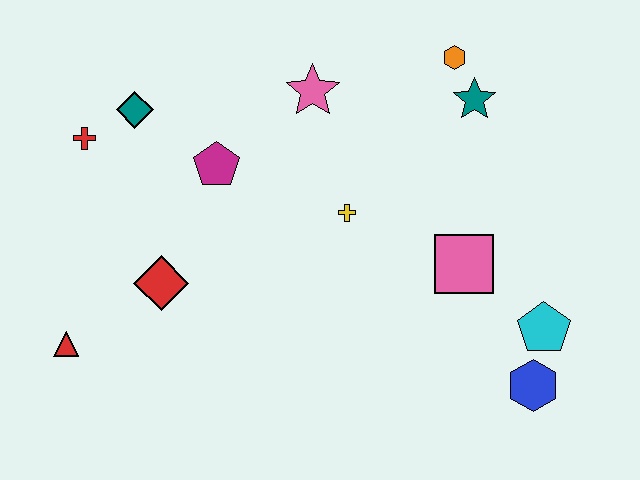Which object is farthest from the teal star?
The red triangle is farthest from the teal star.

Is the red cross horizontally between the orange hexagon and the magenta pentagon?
No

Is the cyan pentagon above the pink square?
No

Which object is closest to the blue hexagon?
The cyan pentagon is closest to the blue hexagon.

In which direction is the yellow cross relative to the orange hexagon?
The yellow cross is below the orange hexagon.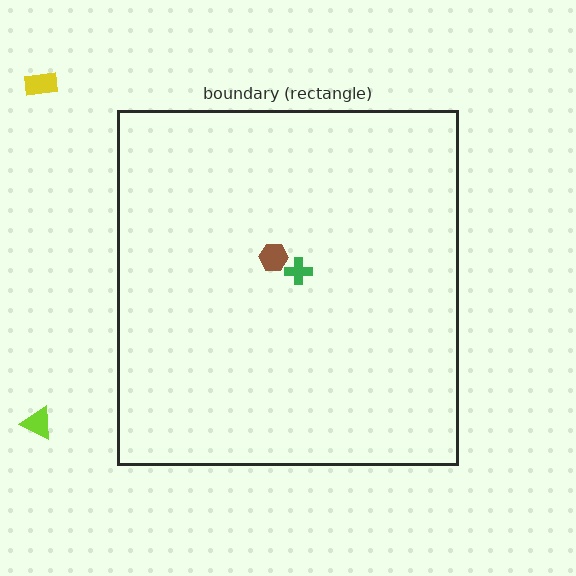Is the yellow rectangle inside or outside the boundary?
Outside.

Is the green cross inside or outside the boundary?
Inside.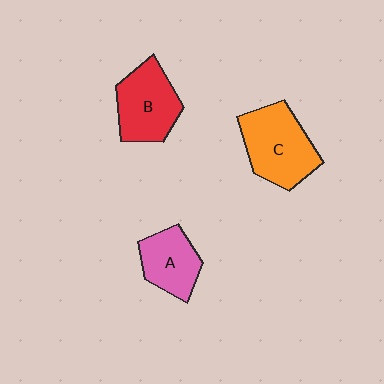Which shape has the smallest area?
Shape A (pink).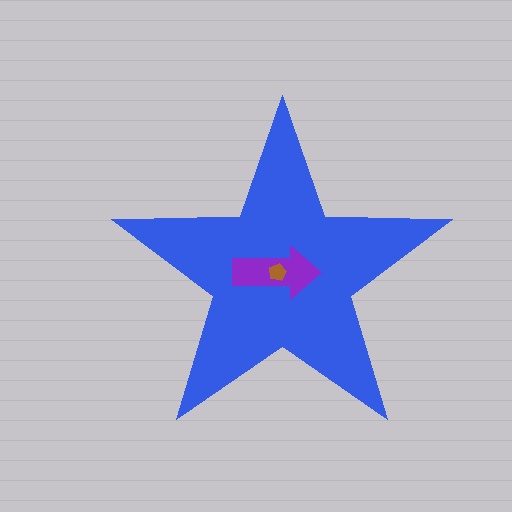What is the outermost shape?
The blue star.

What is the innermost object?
The brown pentagon.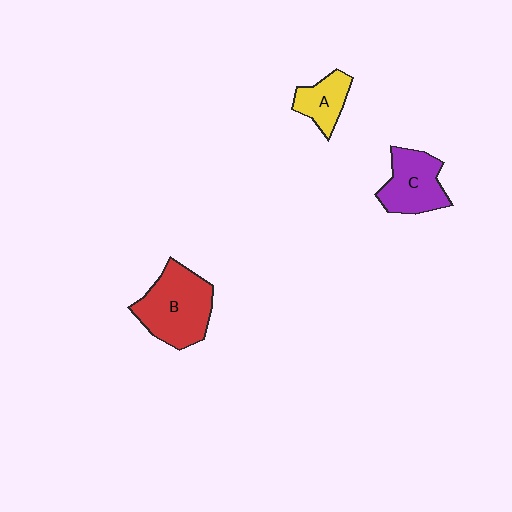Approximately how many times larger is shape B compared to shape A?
Approximately 2.1 times.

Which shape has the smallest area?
Shape A (yellow).